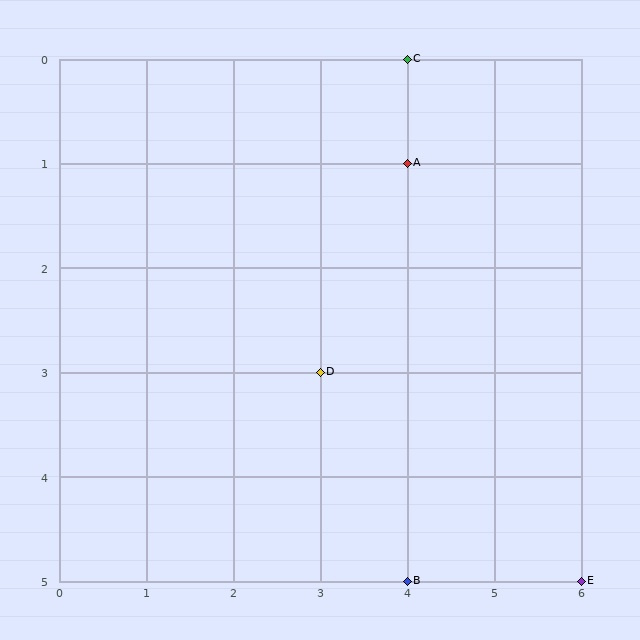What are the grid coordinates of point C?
Point C is at grid coordinates (4, 0).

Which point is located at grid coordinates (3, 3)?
Point D is at (3, 3).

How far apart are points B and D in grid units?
Points B and D are 1 column and 2 rows apart (about 2.2 grid units diagonally).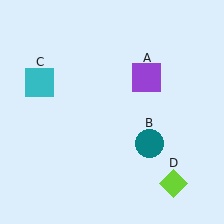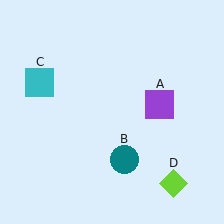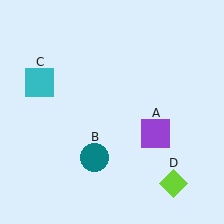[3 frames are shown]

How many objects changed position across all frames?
2 objects changed position: purple square (object A), teal circle (object B).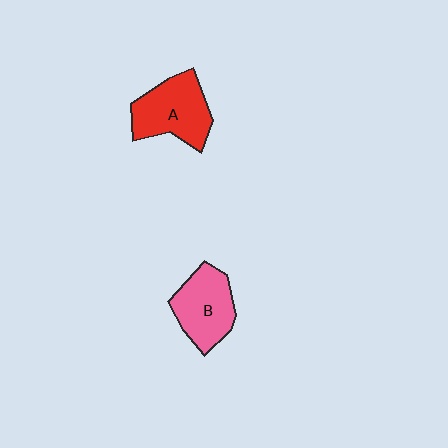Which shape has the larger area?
Shape A (red).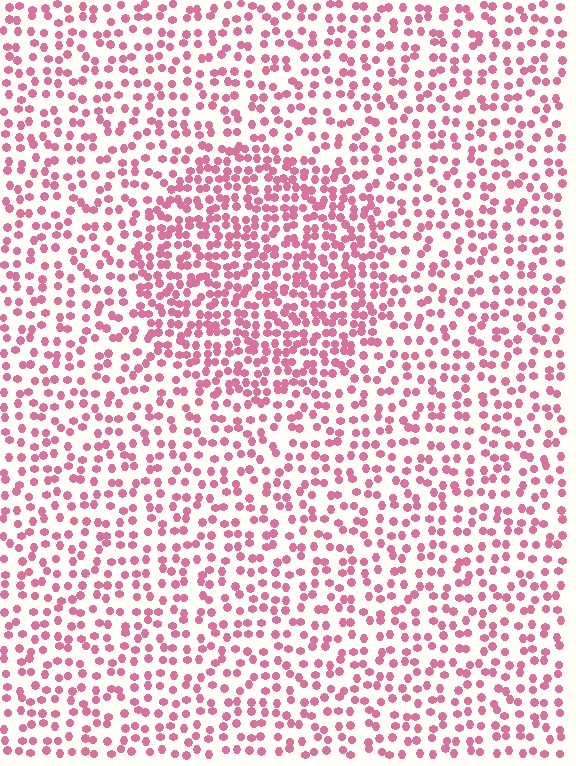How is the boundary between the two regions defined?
The boundary is defined by a change in element density (approximately 1.8x ratio). All elements are the same color, size, and shape.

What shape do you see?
I see a circle.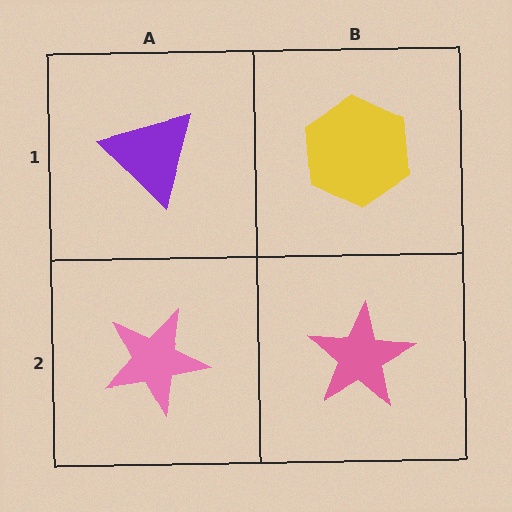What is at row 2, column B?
A pink star.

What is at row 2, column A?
A pink star.